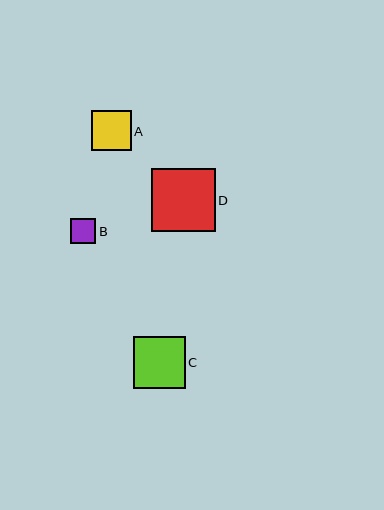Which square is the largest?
Square D is the largest with a size of approximately 64 pixels.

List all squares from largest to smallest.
From largest to smallest: D, C, A, B.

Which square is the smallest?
Square B is the smallest with a size of approximately 26 pixels.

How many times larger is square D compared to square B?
Square D is approximately 2.5 times the size of square B.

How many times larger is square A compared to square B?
Square A is approximately 1.6 times the size of square B.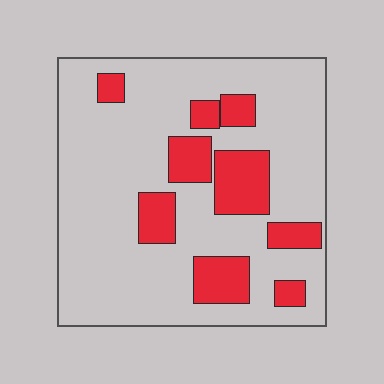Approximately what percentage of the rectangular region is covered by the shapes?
Approximately 20%.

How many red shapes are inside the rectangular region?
9.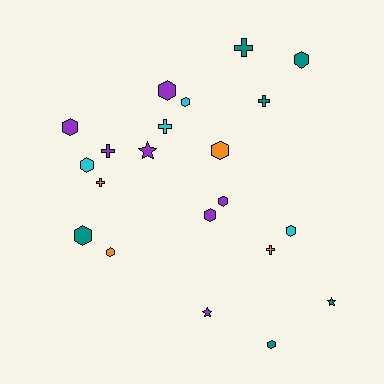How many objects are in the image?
There are 21 objects.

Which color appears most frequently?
Purple, with 7 objects.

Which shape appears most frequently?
Hexagon, with 12 objects.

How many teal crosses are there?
There are 2 teal crosses.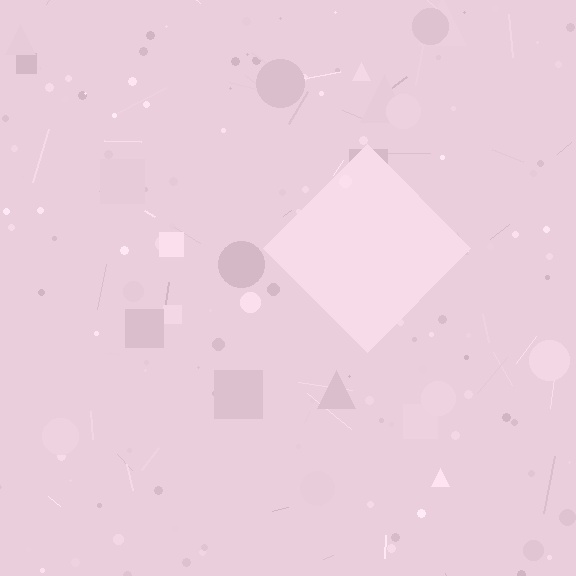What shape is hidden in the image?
A diamond is hidden in the image.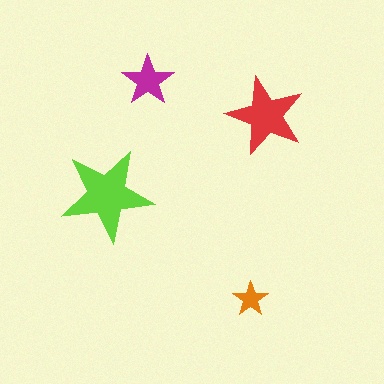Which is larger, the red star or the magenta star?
The red one.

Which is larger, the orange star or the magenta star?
The magenta one.